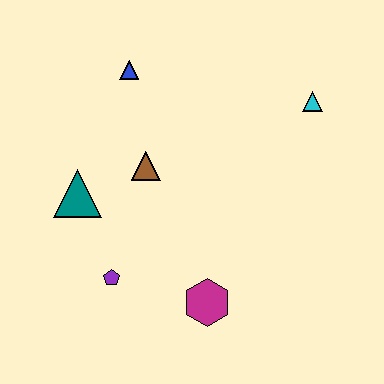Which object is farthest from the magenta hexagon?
The blue triangle is farthest from the magenta hexagon.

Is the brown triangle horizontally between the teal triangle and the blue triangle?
No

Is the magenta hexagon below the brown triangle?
Yes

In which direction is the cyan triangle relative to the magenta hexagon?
The cyan triangle is above the magenta hexagon.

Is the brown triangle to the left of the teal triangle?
No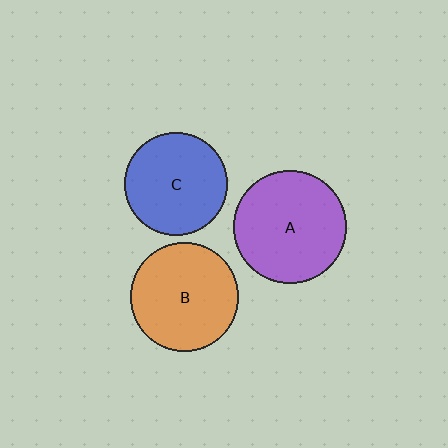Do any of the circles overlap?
No, none of the circles overlap.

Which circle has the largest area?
Circle A (purple).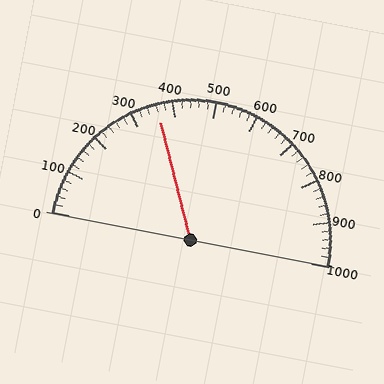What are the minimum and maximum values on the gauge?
The gauge ranges from 0 to 1000.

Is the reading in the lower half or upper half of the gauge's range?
The reading is in the lower half of the range (0 to 1000).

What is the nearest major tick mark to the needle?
The nearest major tick mark is 400.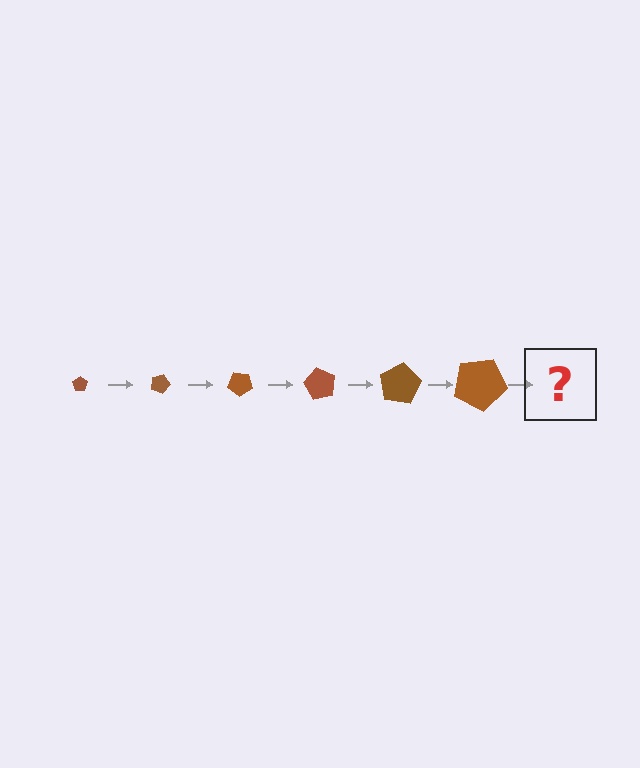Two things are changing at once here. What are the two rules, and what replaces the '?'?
The two rules are that the pentagon grows larger each step and it rotates 20 degrees each step. The '?' should be a pentagon, larger than the previous one and rotated 120 degrees from the start.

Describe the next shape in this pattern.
It should be a pentagon, larger than the previous one and rotated 120 degrees from the start.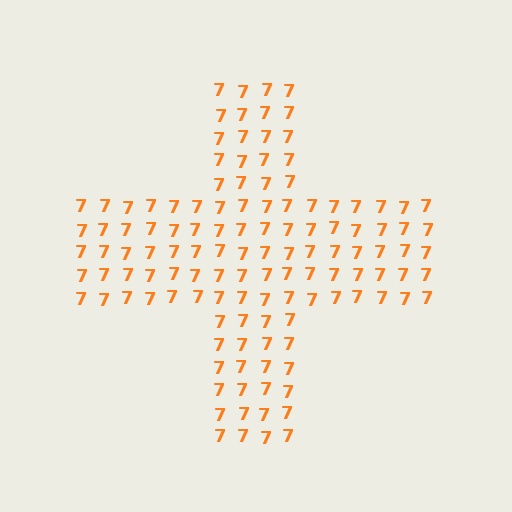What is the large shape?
The large shape is a cross.